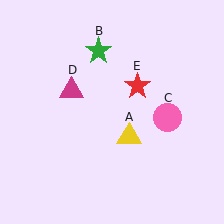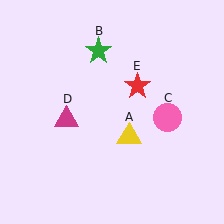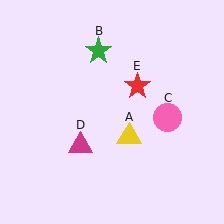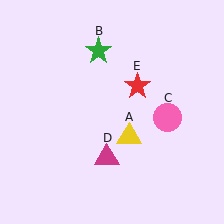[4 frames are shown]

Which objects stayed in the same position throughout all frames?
Yellow triangle (object A) and green star (object B) and pink circle (object C) and red star (object E) remained stationary.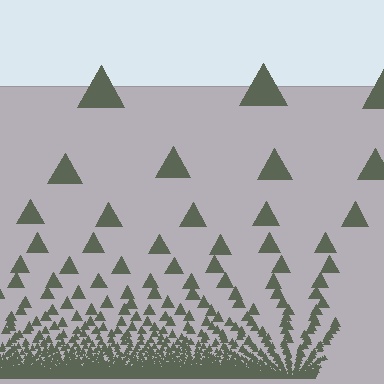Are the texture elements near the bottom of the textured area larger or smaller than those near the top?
Smaller. The gradient is inverted — elements near the bottom are smaller and denser.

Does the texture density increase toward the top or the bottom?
Density increases toward the bottom.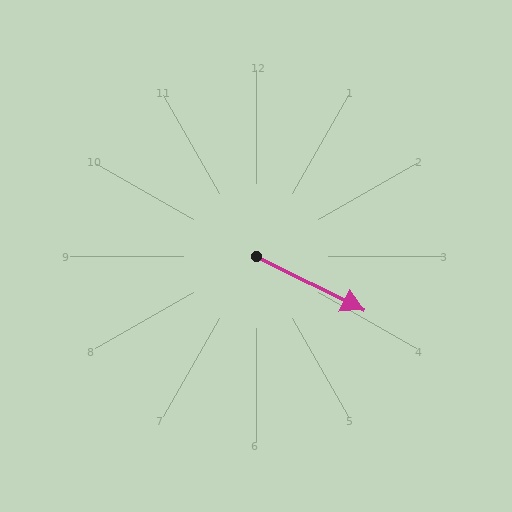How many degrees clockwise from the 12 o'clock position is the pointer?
Approximately 117 degrees.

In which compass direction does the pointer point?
Southeast.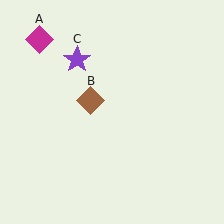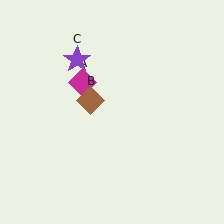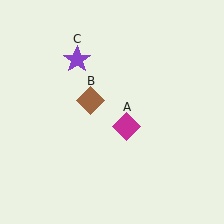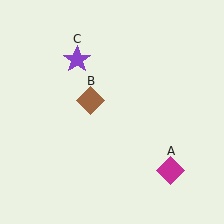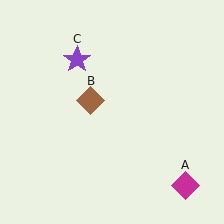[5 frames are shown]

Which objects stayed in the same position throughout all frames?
Brown diamond (object B) and purple star (object C) remained stationary.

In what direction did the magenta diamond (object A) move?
The magenta diamond (object A) moved down and to the right.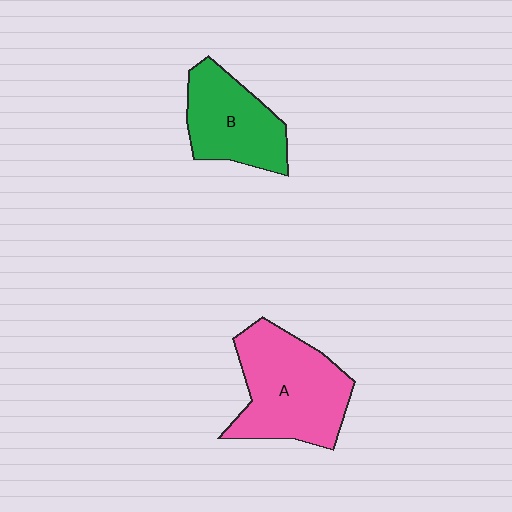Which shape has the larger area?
Shape A (pink).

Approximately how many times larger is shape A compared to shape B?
Approximately 1.4 times.